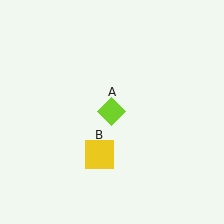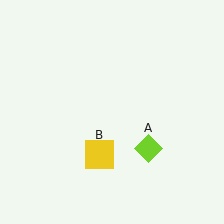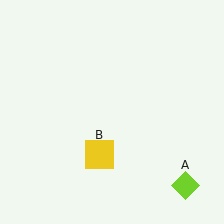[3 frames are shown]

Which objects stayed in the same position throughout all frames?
Yellow square (object B) remained stationary.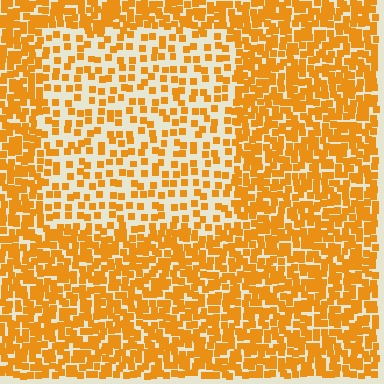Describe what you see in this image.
The image contains small orange elements arranged at two different densities. A rectangle-shaped region is visible where the elements are less densely packed than the surrounding area.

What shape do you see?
I see a rectangle.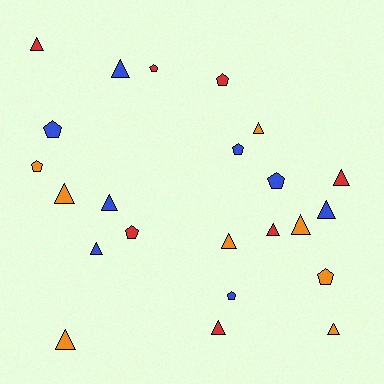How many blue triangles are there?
There are 4 blue triangles.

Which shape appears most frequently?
Triangle, with 14 objects.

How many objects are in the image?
There are 23 objects.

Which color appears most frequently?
Orange, with 8 objects.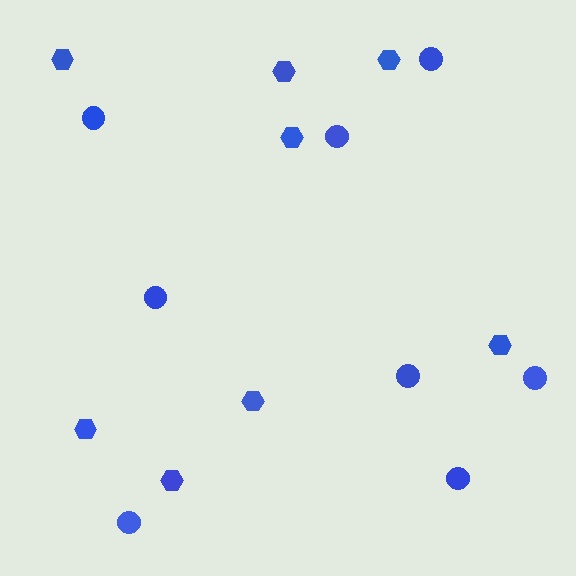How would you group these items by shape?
There are 2 groups: one group of circles (8) and one group of hexagons (8).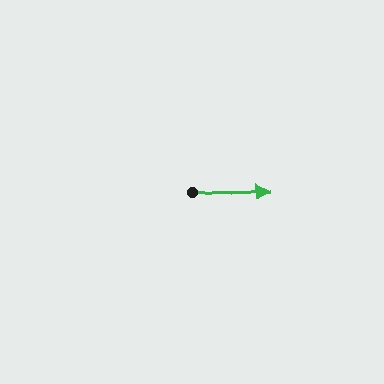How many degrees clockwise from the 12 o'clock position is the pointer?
Approximately 87 degrees.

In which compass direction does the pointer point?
East.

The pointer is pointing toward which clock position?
Roughly 3 o'clock.